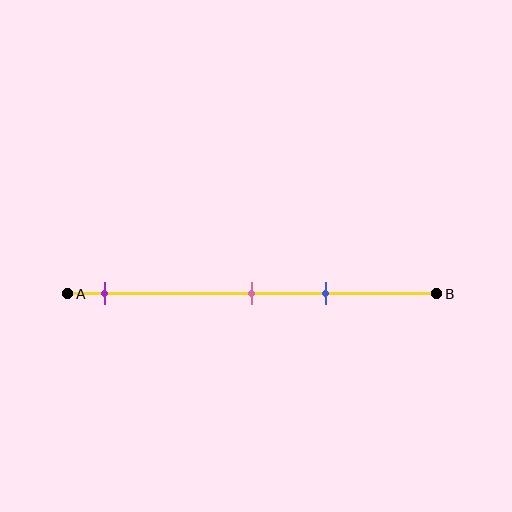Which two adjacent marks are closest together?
The pink and blue marks are the closest adjacent pair.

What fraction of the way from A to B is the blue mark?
The blue mark is approximately 70% (0.7) of the way from A to B.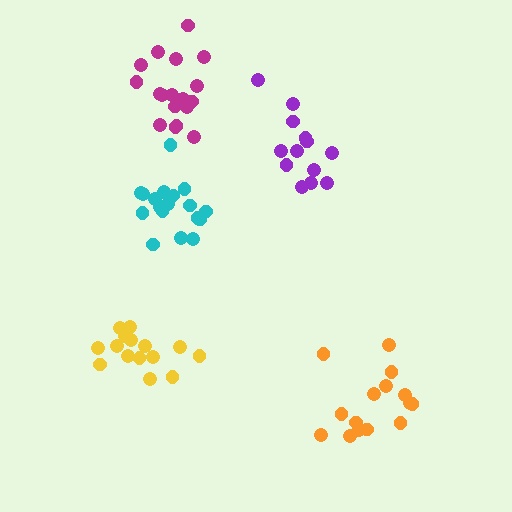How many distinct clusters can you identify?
There are 5 distinct clusters.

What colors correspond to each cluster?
The clusters are colored: purple, cyan, magenta, orange, yellow.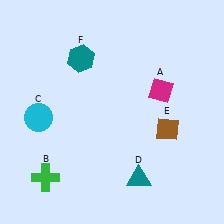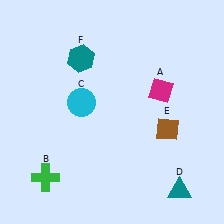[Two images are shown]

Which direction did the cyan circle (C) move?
The cyan circle (C) moved right.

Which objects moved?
The objects that moved are: the cyan circle (C), the teal triangle (D).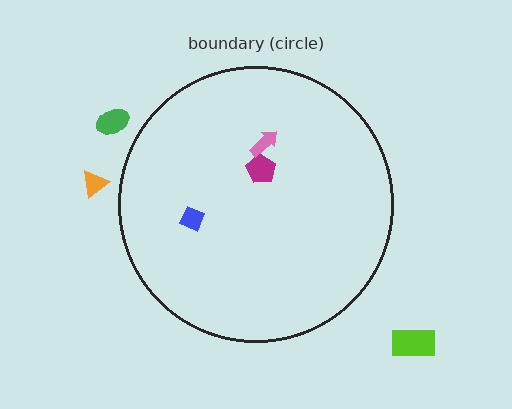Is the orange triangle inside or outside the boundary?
Outside.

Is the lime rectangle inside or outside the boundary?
Outside.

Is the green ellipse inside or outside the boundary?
Outside.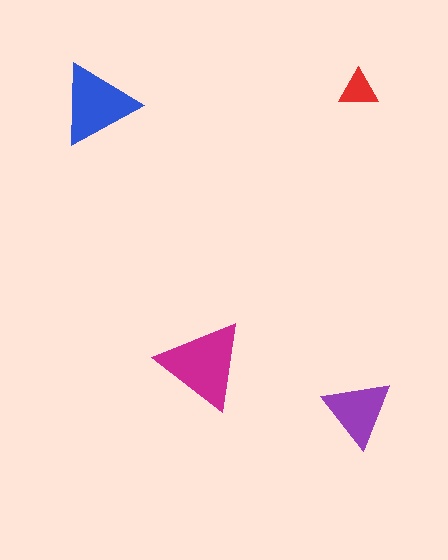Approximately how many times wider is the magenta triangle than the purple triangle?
About 1.5 times wider.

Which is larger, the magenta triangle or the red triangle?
The magenta one.